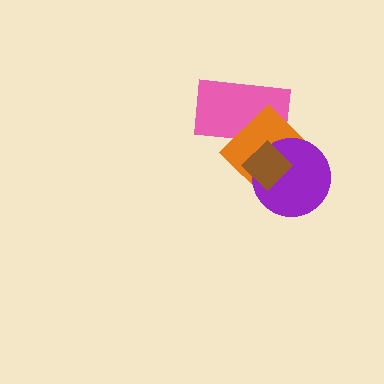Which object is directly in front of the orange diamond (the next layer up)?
The purple circle is directly in front of the orange diamond.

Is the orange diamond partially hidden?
Yes, it is partially covered by another shape.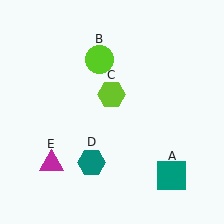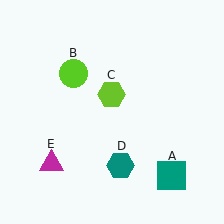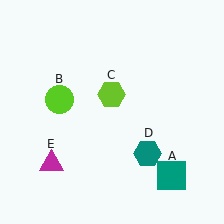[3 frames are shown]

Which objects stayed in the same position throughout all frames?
Teal square (object A) and lime hexagon (object C) and magenta triangle (object E) remained stationary.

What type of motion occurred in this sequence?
The lime circle (object B), teal hexagon (object D) rotated counterclockwise around the center of the scene.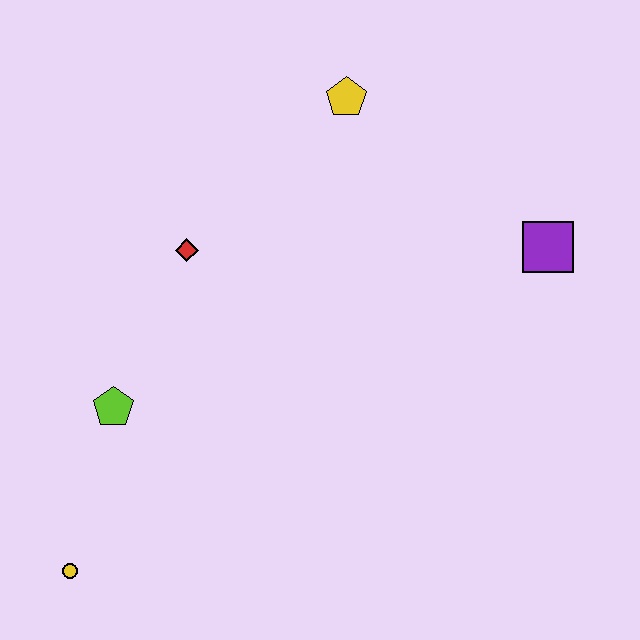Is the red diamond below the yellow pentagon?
Yes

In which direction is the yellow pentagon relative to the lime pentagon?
The yellow pentagon is above the lime pentagon.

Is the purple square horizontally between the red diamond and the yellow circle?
No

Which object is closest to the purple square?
The yellow pentagon is closest to the purple square.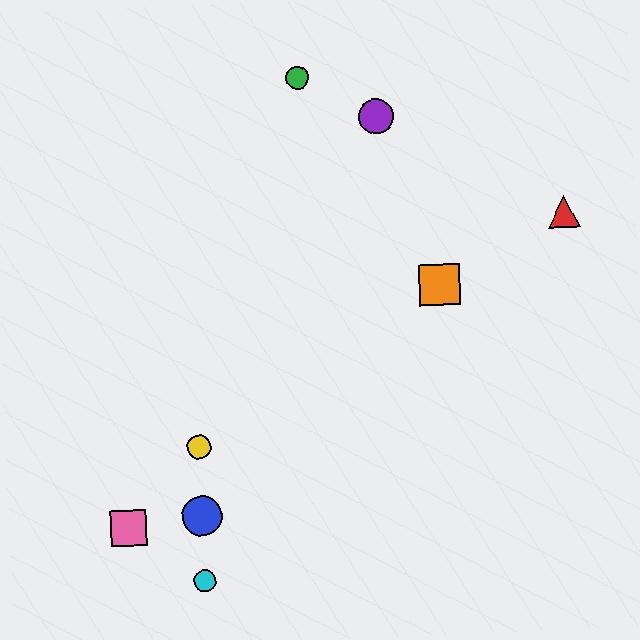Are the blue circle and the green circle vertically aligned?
No, the blue circle is at x≈202 and the green circle is at x≈298.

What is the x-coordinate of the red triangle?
The red triangle is at x≈564.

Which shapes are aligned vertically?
The blue circle, the yellow circle, the cyan circle are aligned vertically.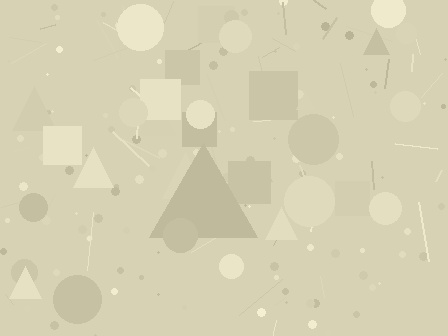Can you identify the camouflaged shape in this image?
The camouflaged shape is a triangle.